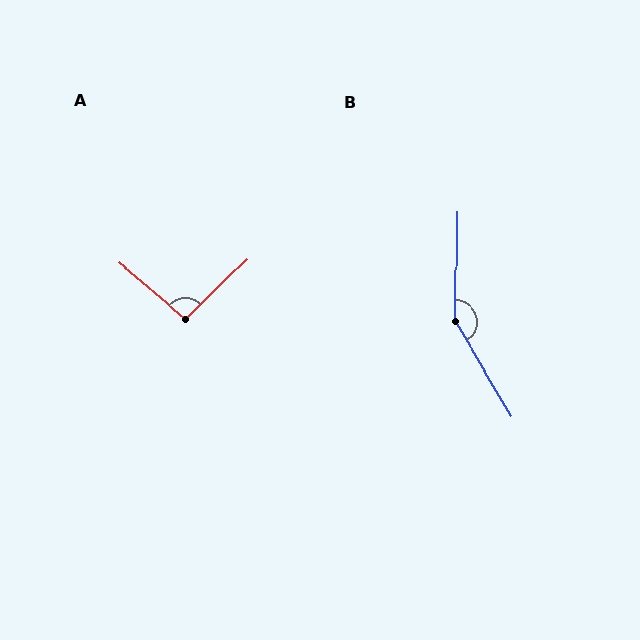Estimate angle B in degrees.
Approximately 148 degrees.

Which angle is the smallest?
A, at approximately 96 degrees.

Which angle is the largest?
B, at approximately 148 degrees.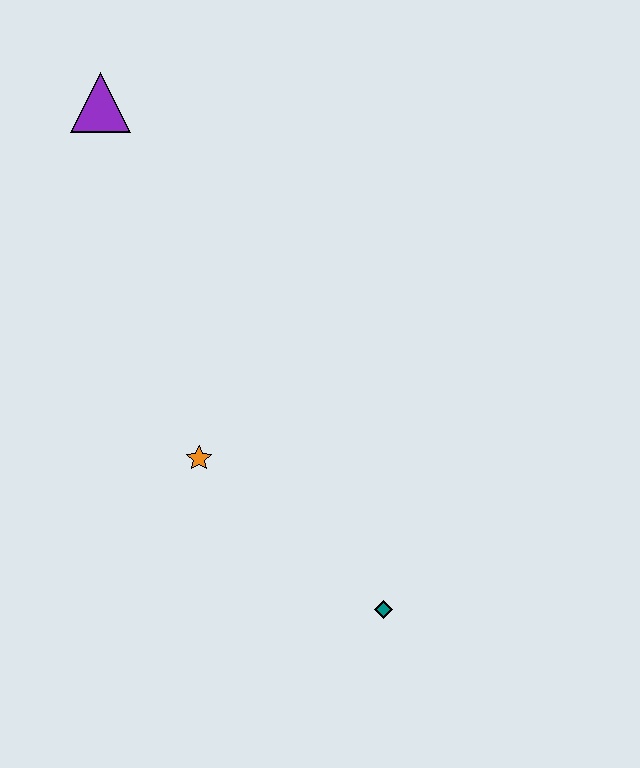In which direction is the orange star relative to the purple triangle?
The orange star is below the purple triangle.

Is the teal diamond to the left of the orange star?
No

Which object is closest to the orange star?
The teal diamond is closest to the orange star.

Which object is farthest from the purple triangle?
The teal diamond is farthest from the purple triangle.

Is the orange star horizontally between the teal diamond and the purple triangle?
Yes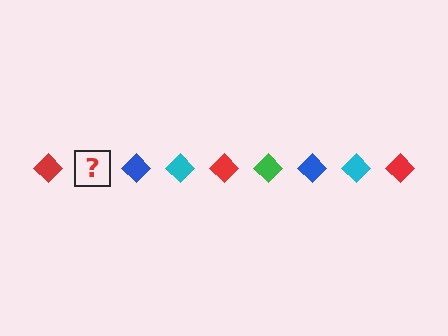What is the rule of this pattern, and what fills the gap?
The rule is that the pattern cycles through red, green, blue, cyan diamonds. The gap should be filled with a green diamond.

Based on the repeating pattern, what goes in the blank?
The blank should be a green diamond.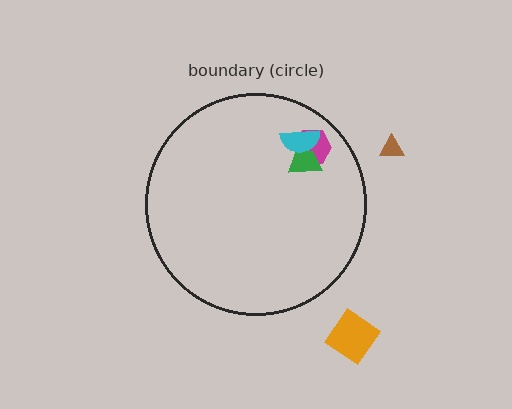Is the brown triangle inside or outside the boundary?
Outside.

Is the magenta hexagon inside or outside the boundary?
Inside.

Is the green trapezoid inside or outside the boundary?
Inside.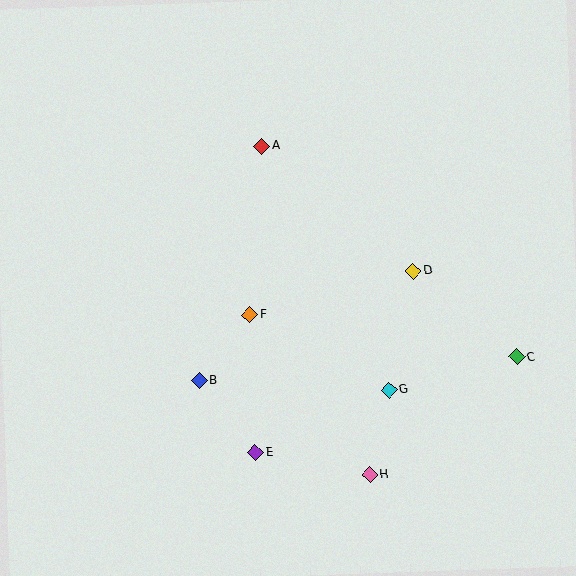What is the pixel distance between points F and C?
The distance between F and C is 270 pixels.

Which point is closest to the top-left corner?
Point A is closest to the top-left corner.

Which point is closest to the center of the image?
Point F at (250, 315) is closest to the center.